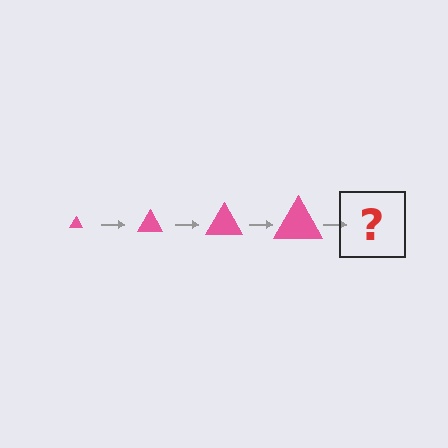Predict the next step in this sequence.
The next step is a pink triangle, larger than the previous one.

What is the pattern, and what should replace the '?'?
The pattern is that the triangle gets progressively larger each step. The '?' should be a pink triangle, larger than the previous one.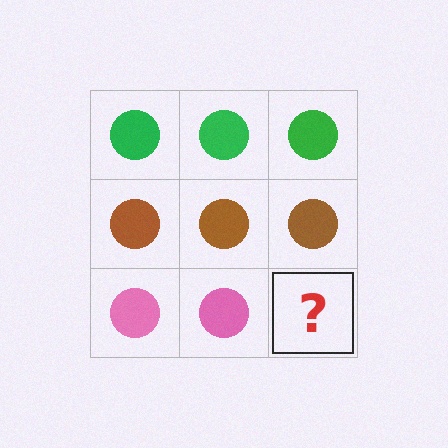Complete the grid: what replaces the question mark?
The question mark should be replaced with a pink circle.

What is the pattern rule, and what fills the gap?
The rule is that each row has a consistent color. The gap should be filled with a pink circle.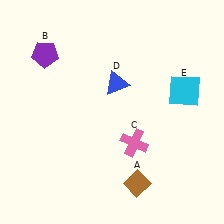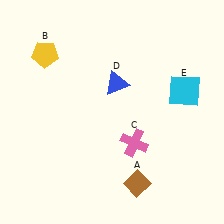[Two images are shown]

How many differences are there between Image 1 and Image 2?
There is 1 difference between the two images.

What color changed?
The pentagon (B) changed from purple in Image 1 to yellow in Image 2.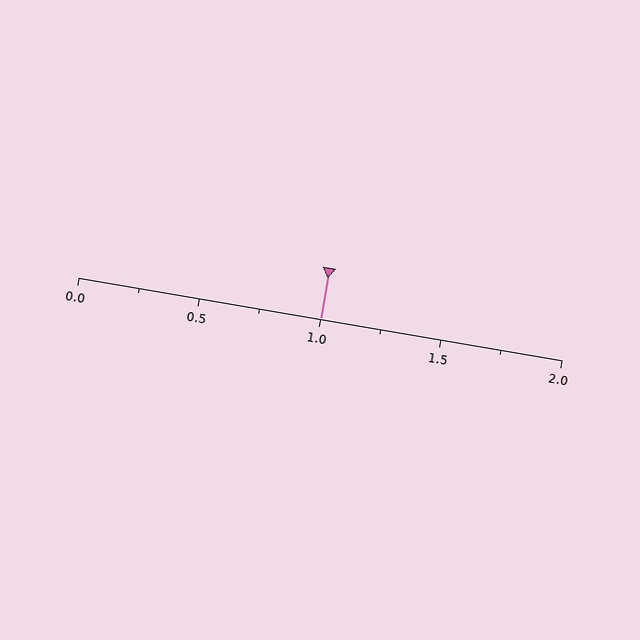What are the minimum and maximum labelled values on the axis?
The axis runs from 0.0 to 2.0.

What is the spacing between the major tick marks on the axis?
The major ticks are spaced 0.5 apart.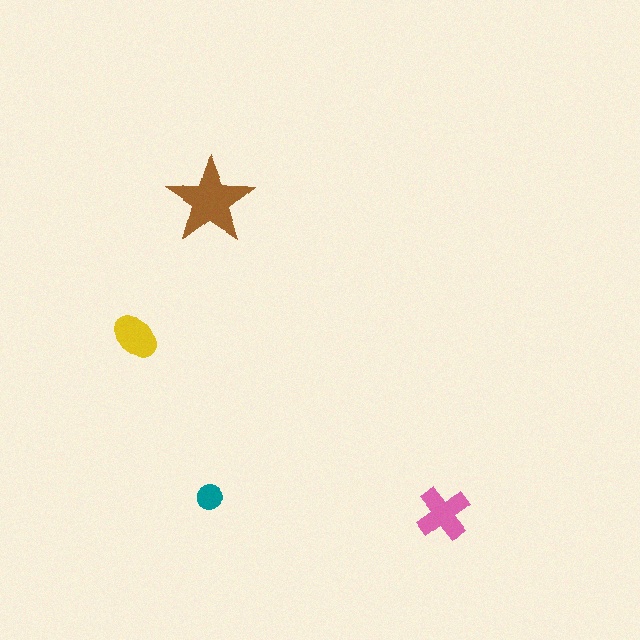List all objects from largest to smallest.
The brown star, the pink cross, the yellow ellipse, the teal circle.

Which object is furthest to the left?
The yellow ellipse is leftmost.